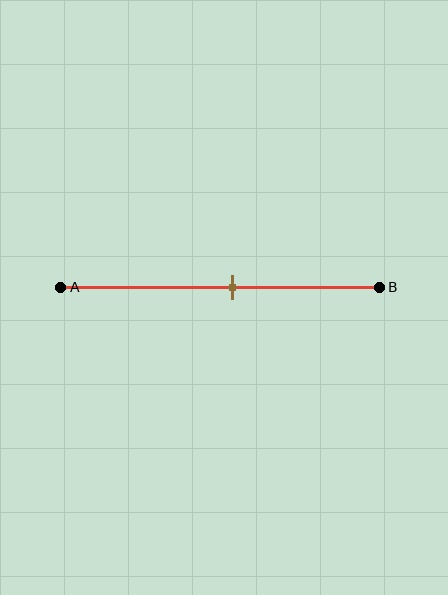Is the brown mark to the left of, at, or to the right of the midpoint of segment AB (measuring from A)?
The brown mark is to the right of the midpoint of segment AB.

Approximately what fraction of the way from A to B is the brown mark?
The brown mark is approximately 55% of the way from A to B.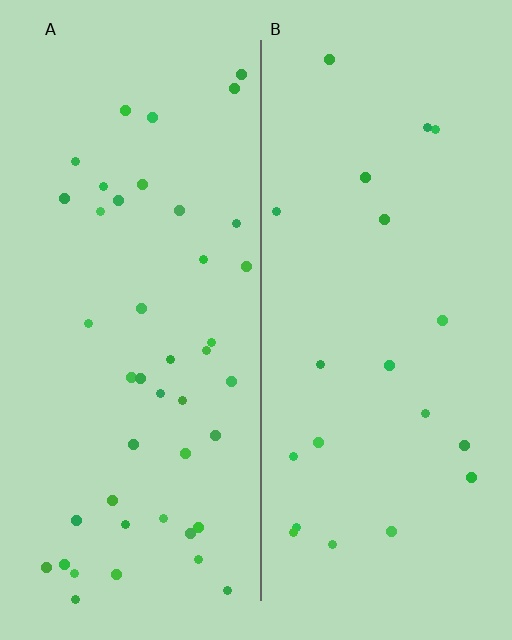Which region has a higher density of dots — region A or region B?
A (the left).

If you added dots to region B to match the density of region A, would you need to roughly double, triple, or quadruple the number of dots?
Approximately double.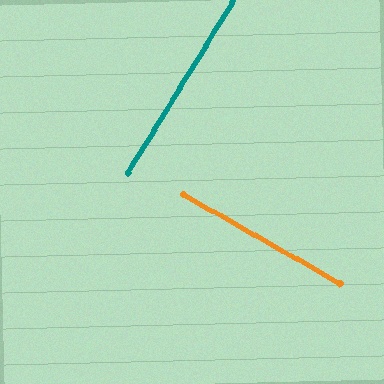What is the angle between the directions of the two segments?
Approximately 88 degrees.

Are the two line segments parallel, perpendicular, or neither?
Perpendicular — they meet at approximately 88°.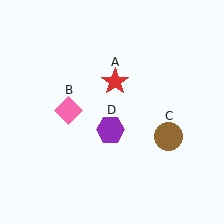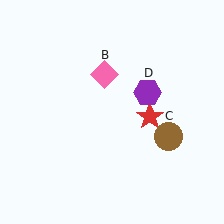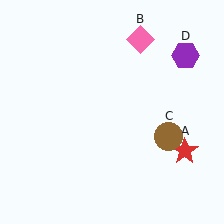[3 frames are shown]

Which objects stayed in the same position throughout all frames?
Brown circle (object C) remained stationary.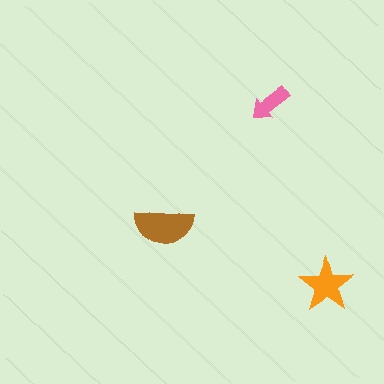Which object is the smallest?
The pink arrow.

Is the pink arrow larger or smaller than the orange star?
Smaller.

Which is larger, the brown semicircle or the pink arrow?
The brown semicircle.